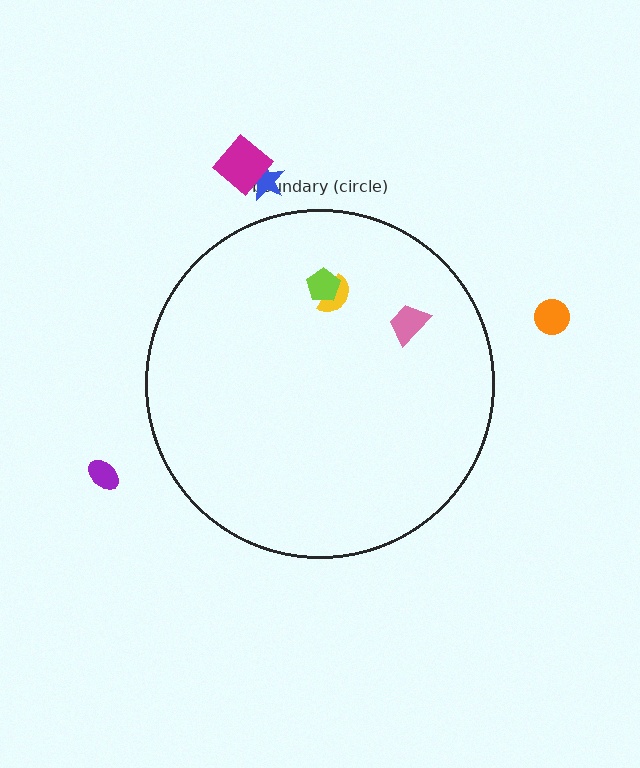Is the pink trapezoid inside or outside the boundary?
Inside.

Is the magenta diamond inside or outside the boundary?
Outside.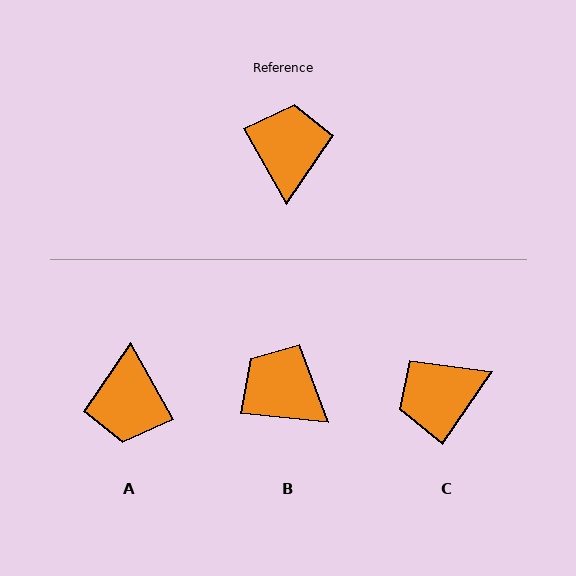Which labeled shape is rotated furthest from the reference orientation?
A, about 180 degrees away.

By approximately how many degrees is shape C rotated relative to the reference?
Approximately 116 degrees counter-clockwise.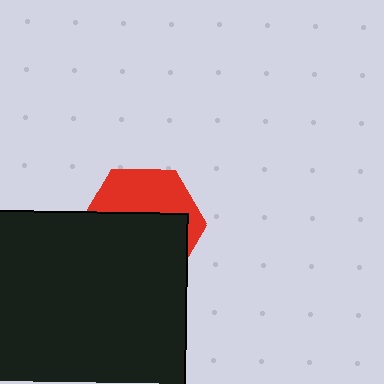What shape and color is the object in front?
The object in front is a black square.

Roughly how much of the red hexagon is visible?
A small part of it is visible (roughly 41%).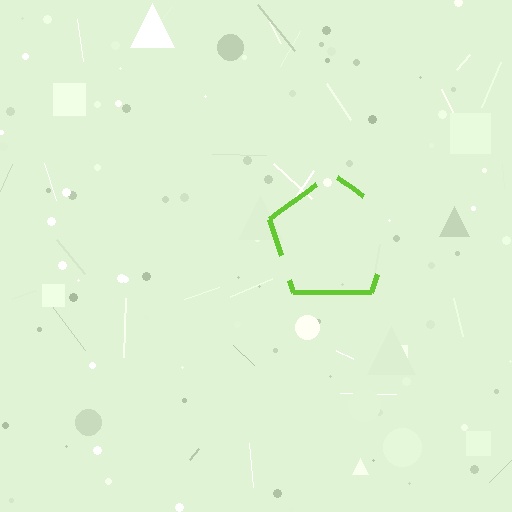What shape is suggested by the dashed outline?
The dashed outline suggests a pentagon.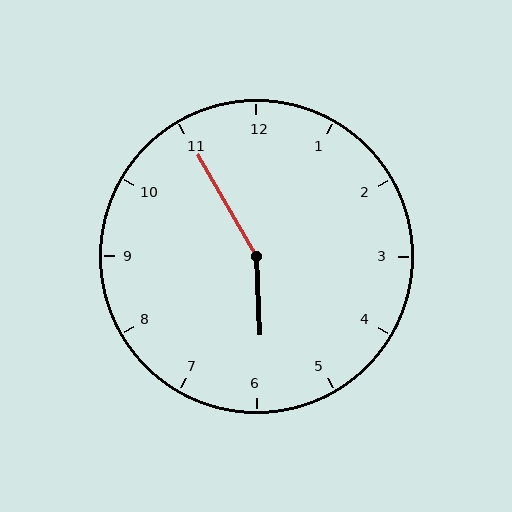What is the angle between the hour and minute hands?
Approximately 152 degrees.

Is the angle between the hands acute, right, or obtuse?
It is obtuse.